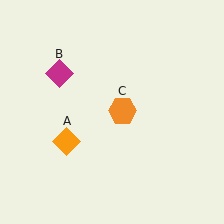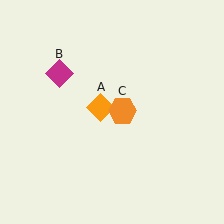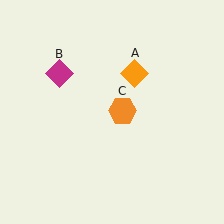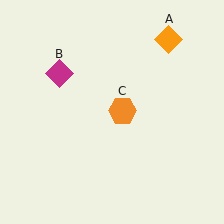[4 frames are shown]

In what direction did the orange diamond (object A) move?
The orange diamond (object A) moved up and to the right.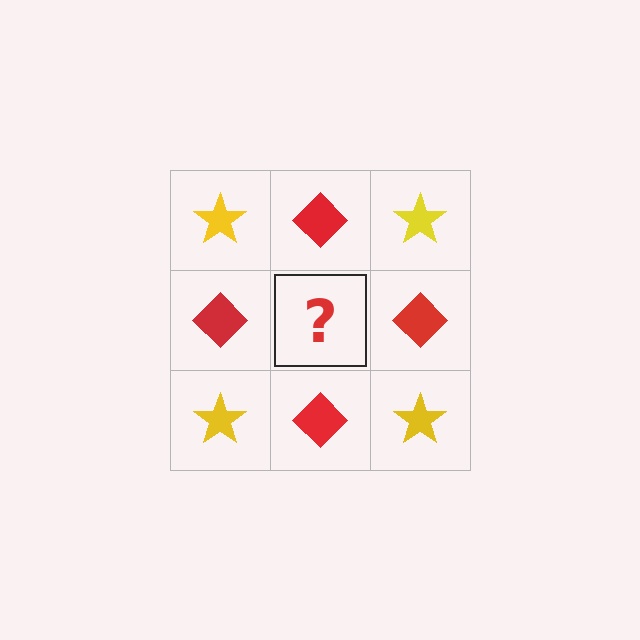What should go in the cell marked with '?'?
The missing cell should contain a yellow star.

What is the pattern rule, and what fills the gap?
The rule is that it alternates yellow star and red diamond in a checkerboard pattern. The gap should be filled with a yellow star.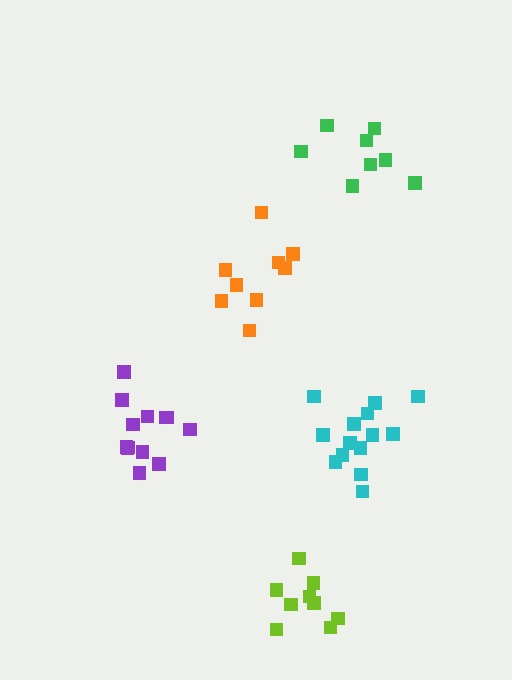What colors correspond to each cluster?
The clusters are colored: lime, purple, green, orange, cyan.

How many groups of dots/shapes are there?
There are 5 groups.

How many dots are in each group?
Group 1: 9 dots, Group 2: 13 dots, Group 3: 8 dots, Group 4: 9 dots, Group 5: 14 dots (53 total).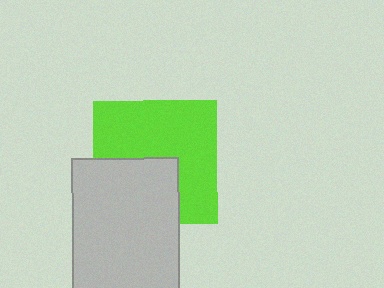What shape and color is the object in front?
The object in front is a light gray rectangle.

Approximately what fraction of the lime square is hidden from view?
Roughly 37% of the lime square is hidden behind the light gray rectangle.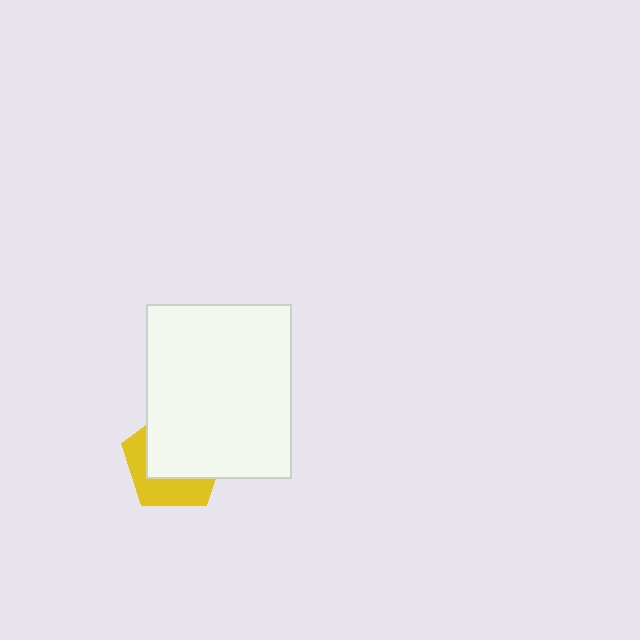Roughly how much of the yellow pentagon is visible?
A small part of it is visible (roughly 38%).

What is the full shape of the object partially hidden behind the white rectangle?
The partially hidden object is a yellow pentagon.